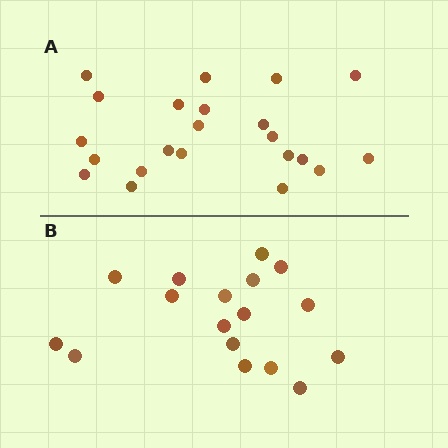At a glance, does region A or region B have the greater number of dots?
Region A (the top region) has more dots.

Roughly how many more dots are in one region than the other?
Region A has about 5 more dots than region B.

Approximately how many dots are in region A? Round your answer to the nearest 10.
About 20 dots. (The exact count is 22, which rounds to 20.)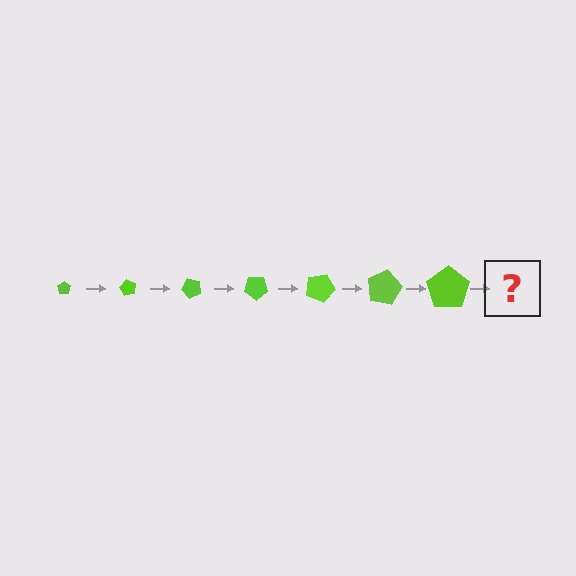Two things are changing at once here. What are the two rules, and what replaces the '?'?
The two rules are that the pentagon grows larger each step and it rotates 60 degrees each step. The '?' should be a pentagon, larger than the previous one and rotated 420 degrees from the start.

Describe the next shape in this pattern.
It should be a pentagon, larger than the previous one and rotated 420 degrees from the start.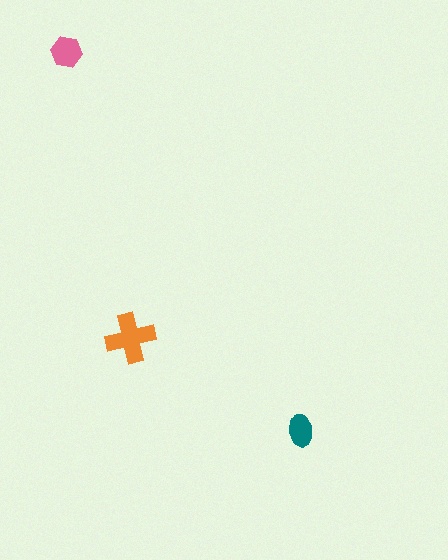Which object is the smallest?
The teal ellipse.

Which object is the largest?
The orange cross.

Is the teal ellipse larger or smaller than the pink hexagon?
Smaller.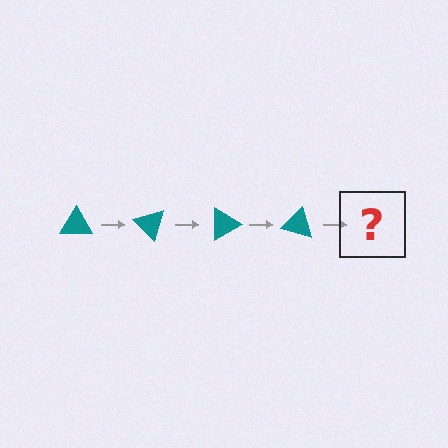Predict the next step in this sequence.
The next step is a teal triangle rotated 180 degrees.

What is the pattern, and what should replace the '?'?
The pattern is that the triangle rotates 45 degrees each step. The '?' should be a teal triangle rotated 180 degrees.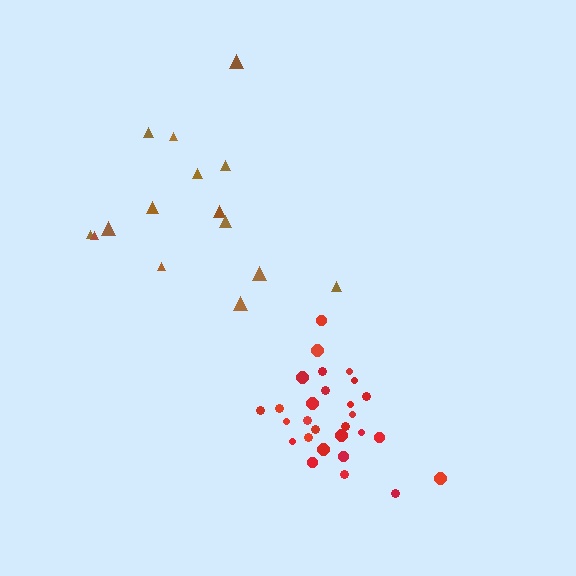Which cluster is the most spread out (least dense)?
Brown.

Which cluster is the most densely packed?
Red.